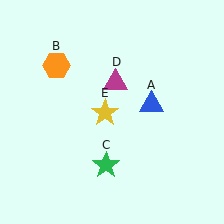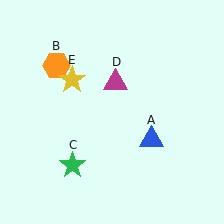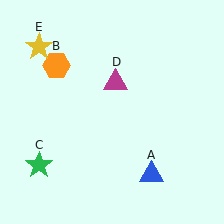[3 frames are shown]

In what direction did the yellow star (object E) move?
The yellow star (object E) moved up and to the left.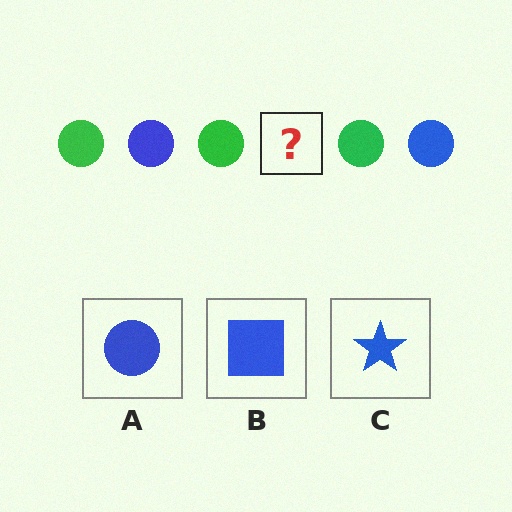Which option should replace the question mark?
Option A.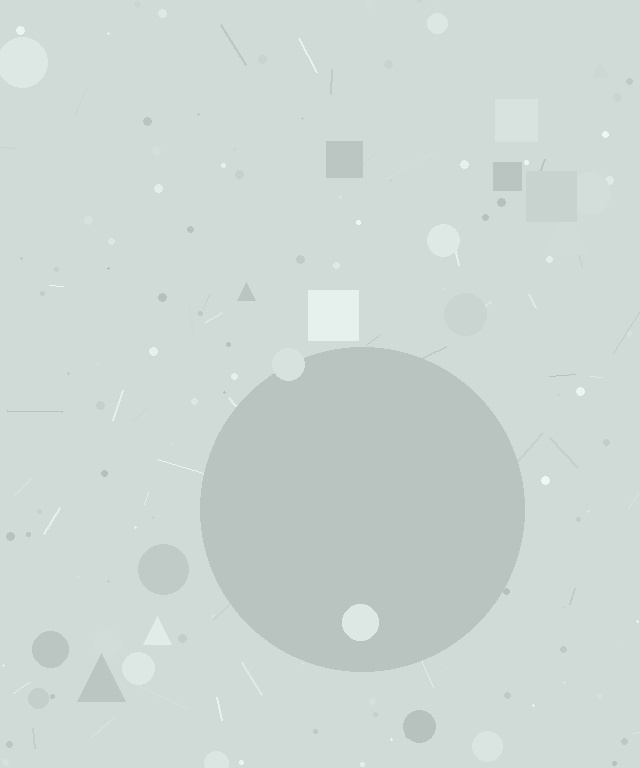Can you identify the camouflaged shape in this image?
The camouflaged shape is a circle.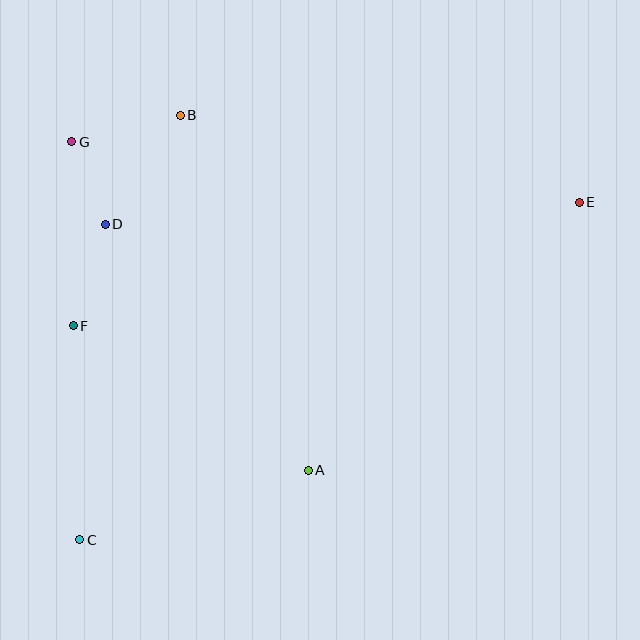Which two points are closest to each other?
Points D and G are closest to each other.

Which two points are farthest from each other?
Points C and E are farthest from each other.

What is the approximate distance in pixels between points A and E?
The distance between A and E is approximately 381 pixels.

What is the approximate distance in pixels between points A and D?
The distance between A and D is approximately 319 pixels.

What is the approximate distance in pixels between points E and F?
The distance between E and F is approximately 521 pixels.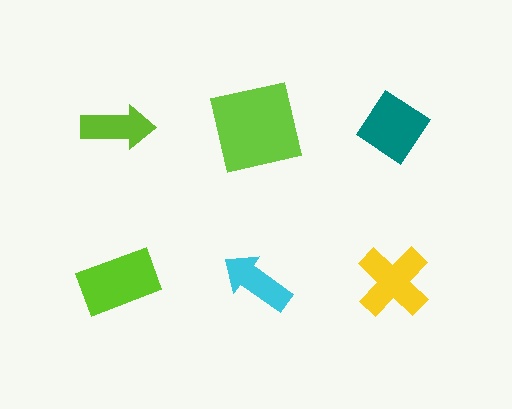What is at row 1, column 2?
A lime square.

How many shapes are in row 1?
3 shapes.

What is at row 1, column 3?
A teal diamond.